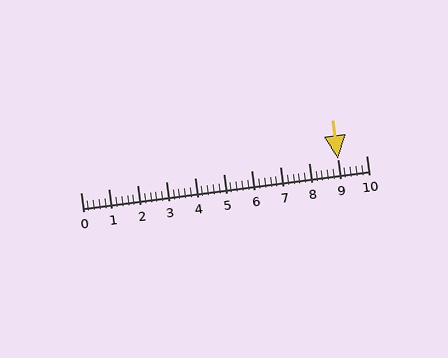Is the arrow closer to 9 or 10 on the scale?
The arrow is closer to 9.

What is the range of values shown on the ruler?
The ruler shows values from 0 to 10.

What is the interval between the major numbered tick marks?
The major tick marks are spaced 1 units apart.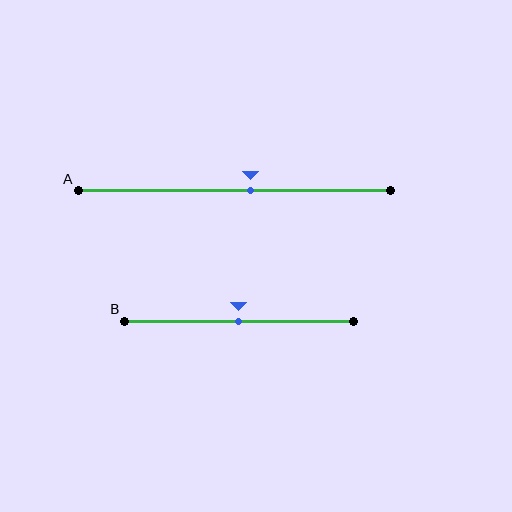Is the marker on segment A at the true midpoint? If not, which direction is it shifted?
No, the marker on segment A is shifted to the right by about 5% of the segment length.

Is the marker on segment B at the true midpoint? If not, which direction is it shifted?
Yes, the marker on segment B is at the true midpoint.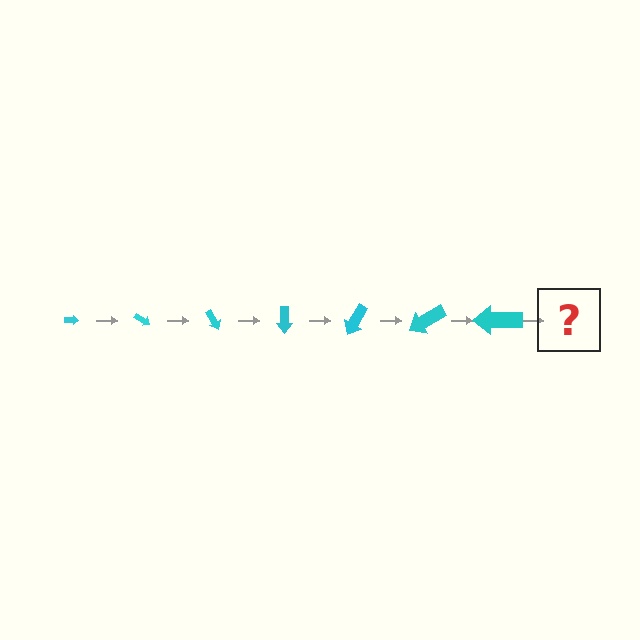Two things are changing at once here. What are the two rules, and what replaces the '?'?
The two rules are that the arrow grows larger each step and it rotates 30 degrees each step. The '?' should be an arrow, larger than the previous one and rotated 210 degrees from the start.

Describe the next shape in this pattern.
It should be an arrow, larger than the previous one and rotated 210 degrees from the start.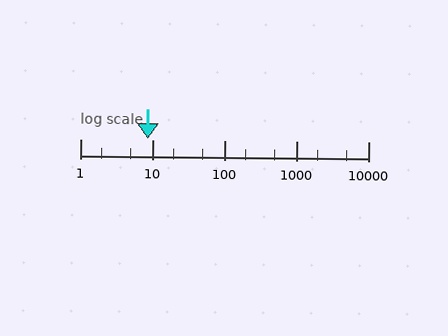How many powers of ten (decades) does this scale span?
The scale spans 4 decades, from 1 to 10000.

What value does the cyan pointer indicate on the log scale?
The pointer indicates approximately 8.7.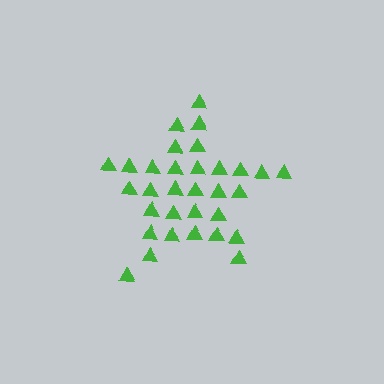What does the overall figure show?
The overall figure shows a star.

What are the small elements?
The small elements are triangles.